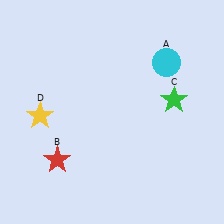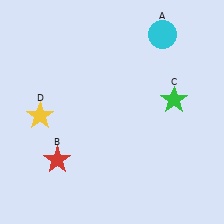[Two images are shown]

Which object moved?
The cyan circle (A) moved up.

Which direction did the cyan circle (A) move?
The cyan circle (A) moved up.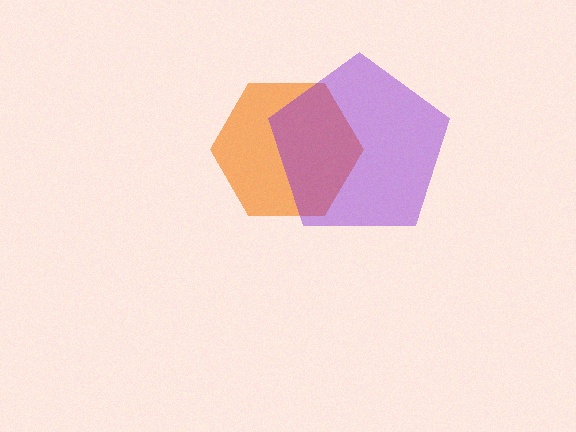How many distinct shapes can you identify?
There are 2 distinct shapes: an orange hexagon, a purple pentagon.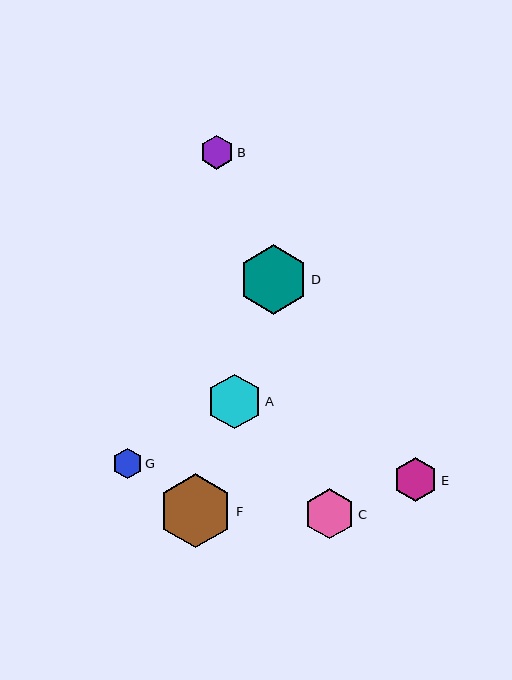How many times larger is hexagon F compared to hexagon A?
Hexagon F is approximately 1.4 times the size of hexagon A.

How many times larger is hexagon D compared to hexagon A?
Hexagon D is approximately 1.3 times the size of hexagon A.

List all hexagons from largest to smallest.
From largest to smallest: F, D, A, C, E, B, G.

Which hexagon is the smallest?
Hexagon G is the smallest with a size of approximately 30 pixels.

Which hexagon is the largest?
Hexagon F is the largest with a size of approximately 75 pixels.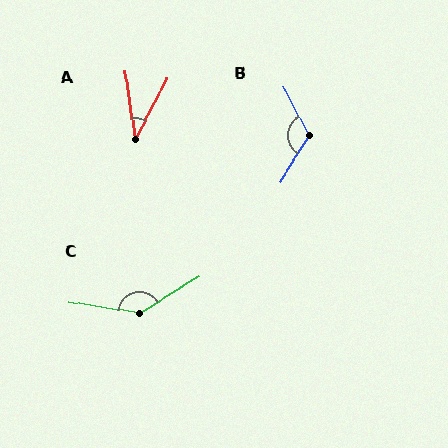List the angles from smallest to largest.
A (36°), B (120°), C (139°).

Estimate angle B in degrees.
Approximately 120 degrees.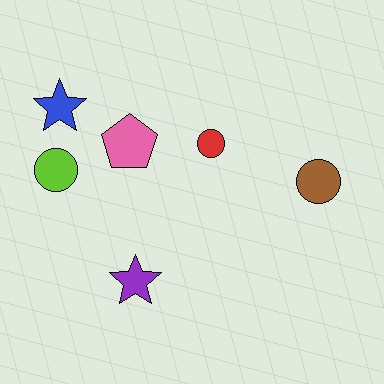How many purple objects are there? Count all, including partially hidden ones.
There is 1 purple object.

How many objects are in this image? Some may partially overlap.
There are 6 objects.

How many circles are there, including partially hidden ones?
There are 3 circles.